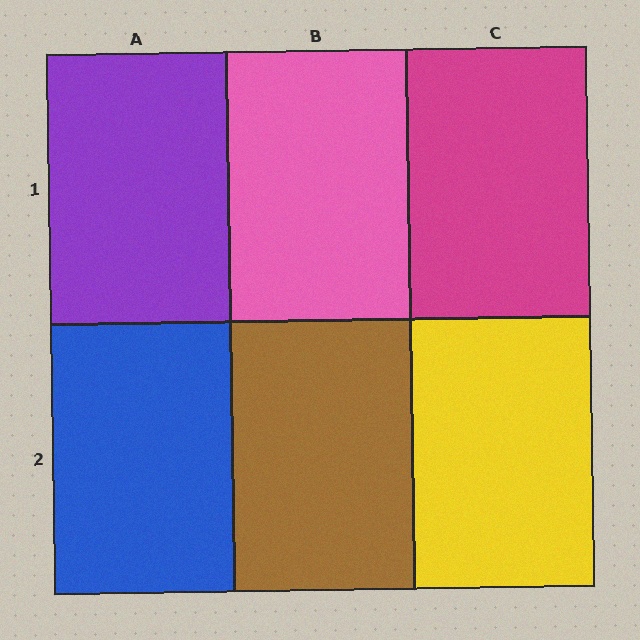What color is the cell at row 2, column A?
Blue.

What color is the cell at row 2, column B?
Brown.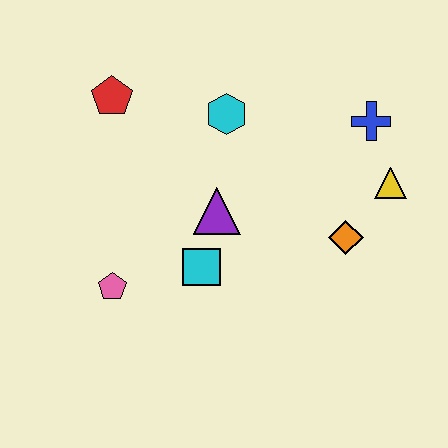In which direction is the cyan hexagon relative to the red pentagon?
The cyan hexagon is to the right of the red pentagon.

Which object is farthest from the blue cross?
The pink pentagon is farthest from the blue cross.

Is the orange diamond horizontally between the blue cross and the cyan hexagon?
Yes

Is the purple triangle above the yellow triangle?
No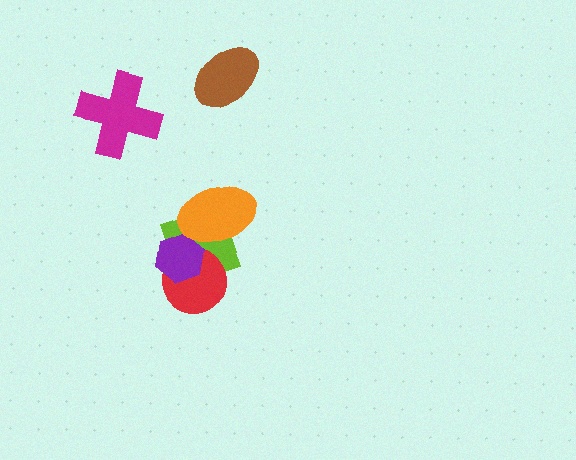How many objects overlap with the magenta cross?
0 objects overlap with the magenta cross.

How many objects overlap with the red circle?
2 objects overlap with the red circle.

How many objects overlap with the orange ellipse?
2 objects overlap with the orange ellipse.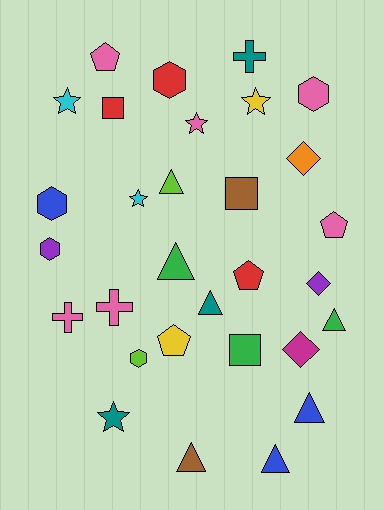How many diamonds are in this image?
There are 3 diamonds.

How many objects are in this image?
There are 30 objects.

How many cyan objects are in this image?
There are 2 cyan objects.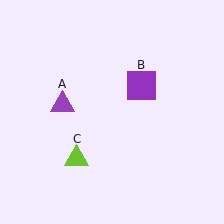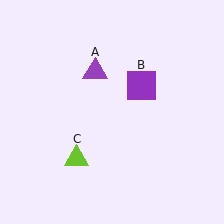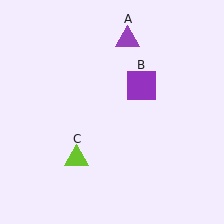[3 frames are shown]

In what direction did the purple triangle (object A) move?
The purple triangle (object A) moved up and to the right.